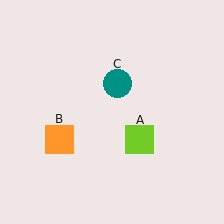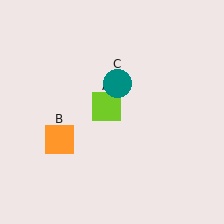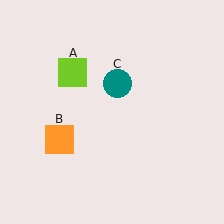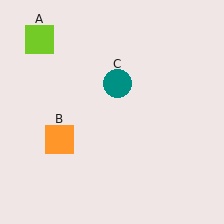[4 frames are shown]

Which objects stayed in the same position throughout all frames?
Orange square (object B) and teal circle (object C) remained stationary.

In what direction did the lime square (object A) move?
The lime square (object A) moved up and to the left.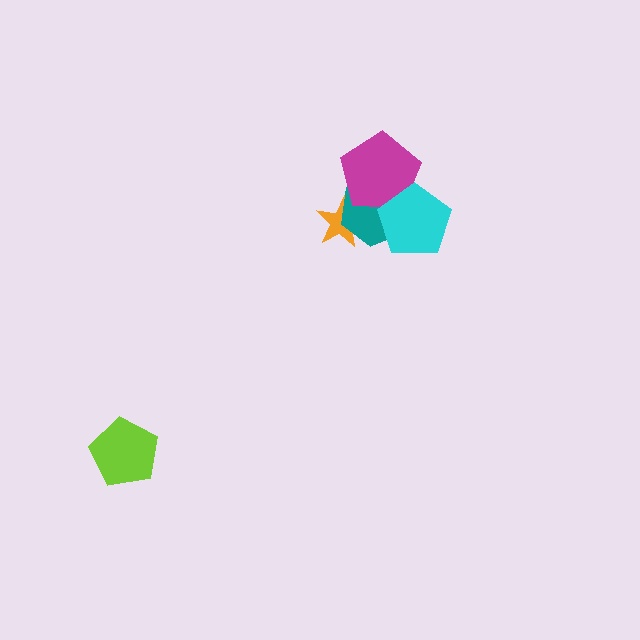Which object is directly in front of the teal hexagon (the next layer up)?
The magenta pentagon is directly in front of the teal hexagon.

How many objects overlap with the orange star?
1 object overlaps with the orange star.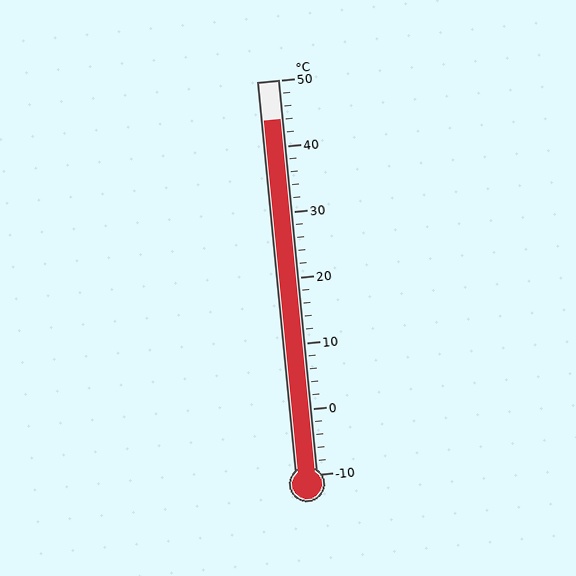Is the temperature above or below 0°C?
The temperature is above 0°C.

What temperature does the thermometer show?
The thermometer shows approximately 44°C.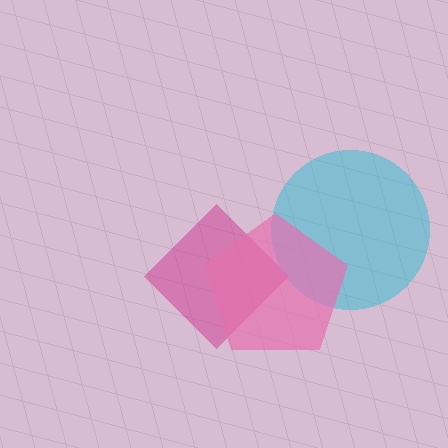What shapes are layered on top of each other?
The layered shapes are: a cyan circle, a magenta diamond, a pink pentagon.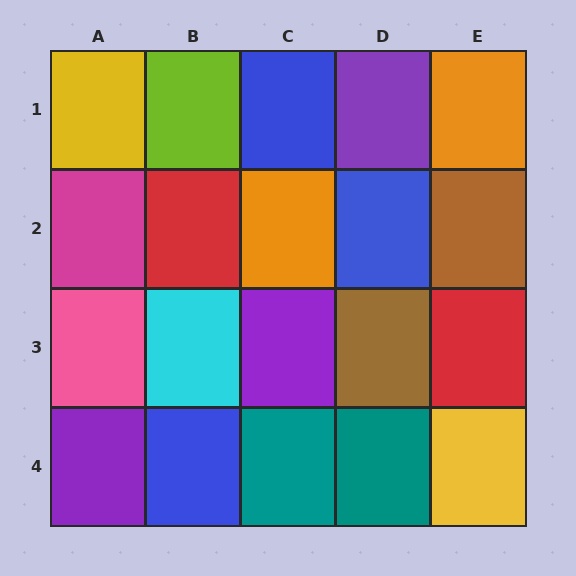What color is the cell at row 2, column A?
Magenta.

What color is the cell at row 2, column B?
Red.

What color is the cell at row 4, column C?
Teal.